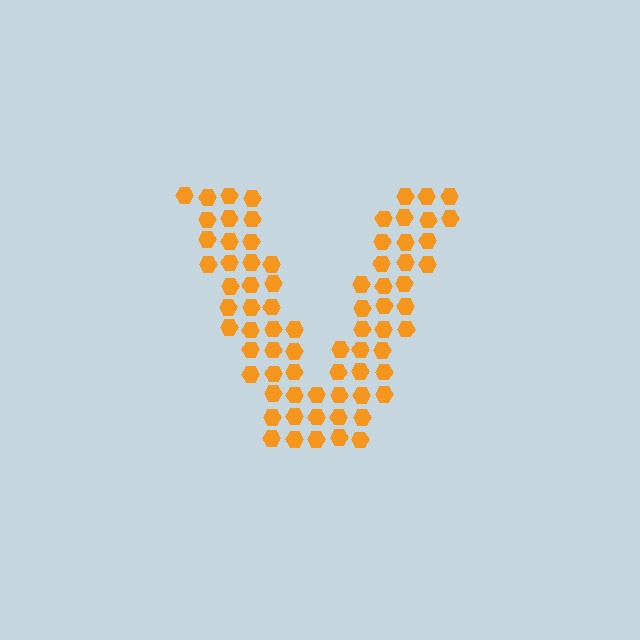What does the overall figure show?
The overall figure shows the letter V.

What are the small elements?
The small elements are hexagons.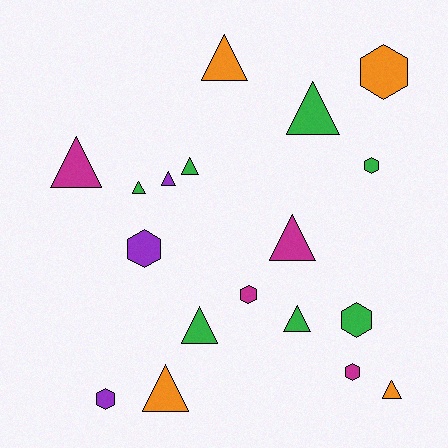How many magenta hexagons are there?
There are 2 magenta hexagons.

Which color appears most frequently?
Green, with 7 objects.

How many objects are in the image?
There are 18 objects.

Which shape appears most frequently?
Triangle, with 11 objects.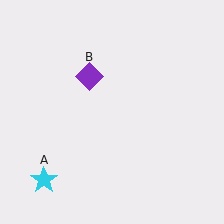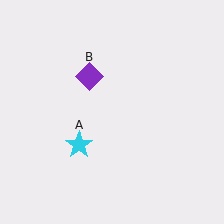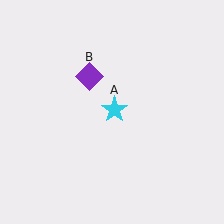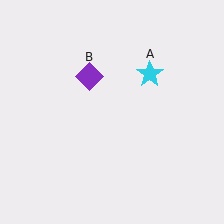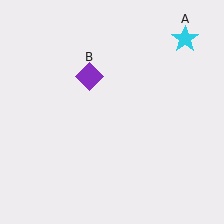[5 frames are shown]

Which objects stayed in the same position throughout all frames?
Purple diamond (object B) remained stationary.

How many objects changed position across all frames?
1 object changed position: cyan star (object A).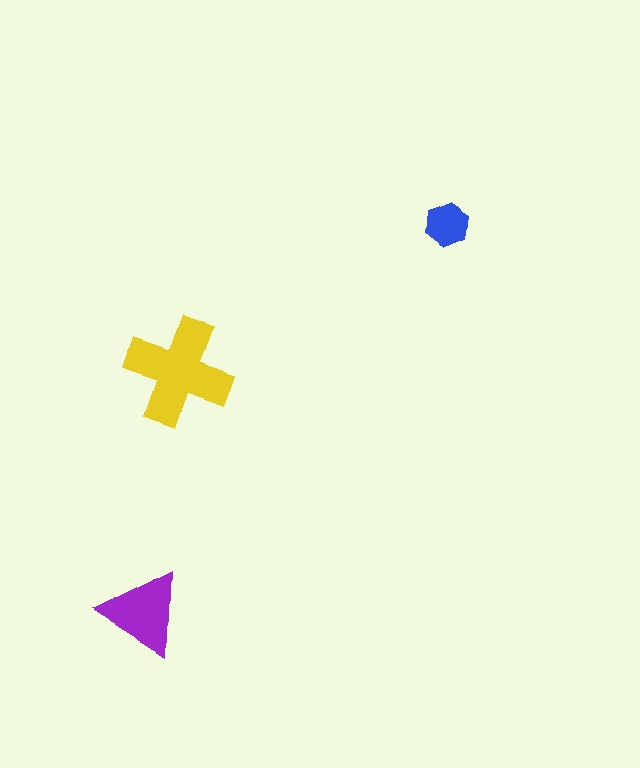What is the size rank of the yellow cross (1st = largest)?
1st.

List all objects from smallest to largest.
The blue hexagon, the purple triangle, the yellow cross.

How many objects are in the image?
There are 3 objects in the image.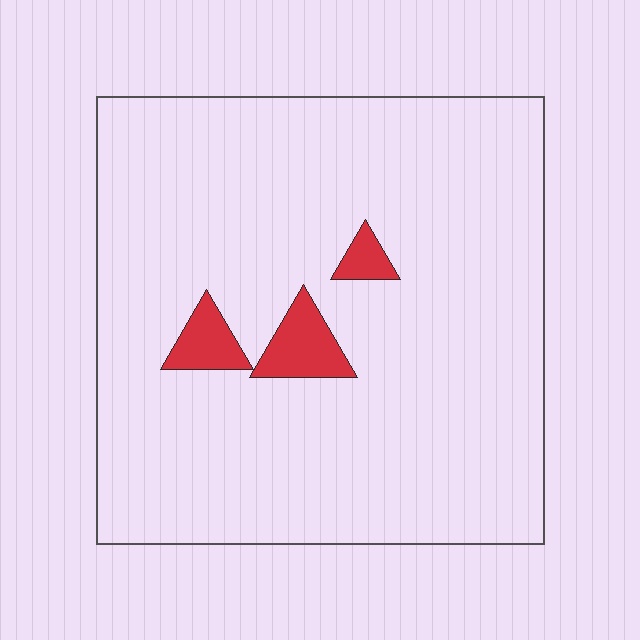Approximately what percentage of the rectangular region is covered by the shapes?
Approximately 5%.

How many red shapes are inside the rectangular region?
3.